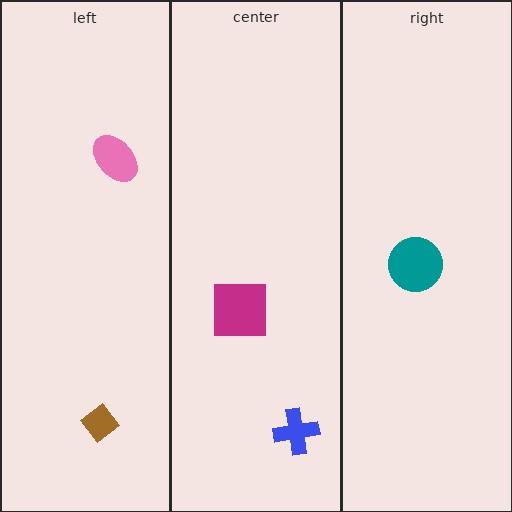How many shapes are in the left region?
2.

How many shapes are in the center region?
2.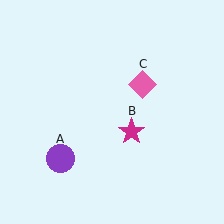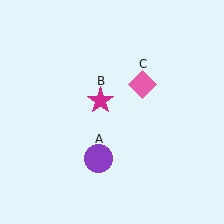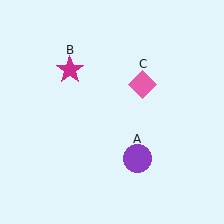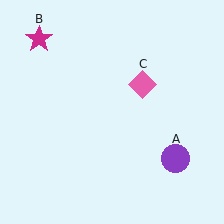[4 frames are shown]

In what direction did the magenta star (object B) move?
The magenta star (object B) moved up and to the left.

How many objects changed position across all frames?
2 objects changed position: purple circle (object A), magenta star (object B).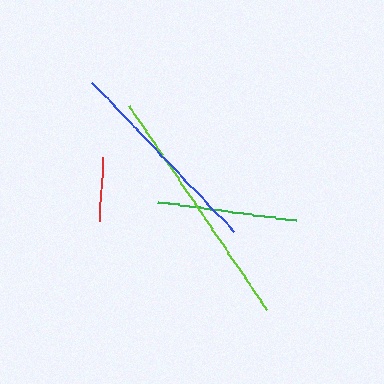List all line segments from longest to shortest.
From longest to shortest: lime, blue, green, red.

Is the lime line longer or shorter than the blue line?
The lime line is longer than the blue line.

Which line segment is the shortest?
The red line is the shortest at approximately 64 pixels.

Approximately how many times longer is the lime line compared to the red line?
The lime line is approximately 3.8 times the length of the red line.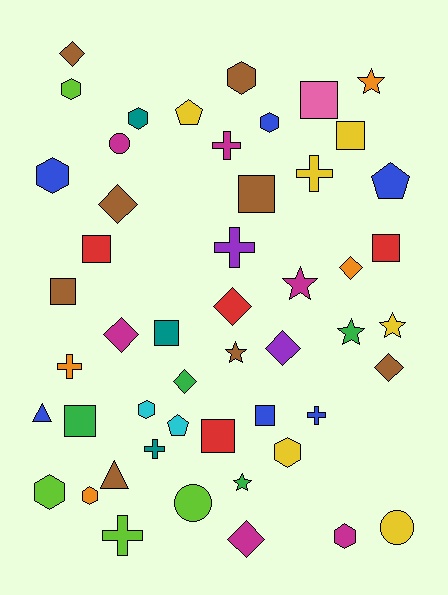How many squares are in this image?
There are 10 squares.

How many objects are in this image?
There are 50 objects.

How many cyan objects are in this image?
There are 2 cyan objects.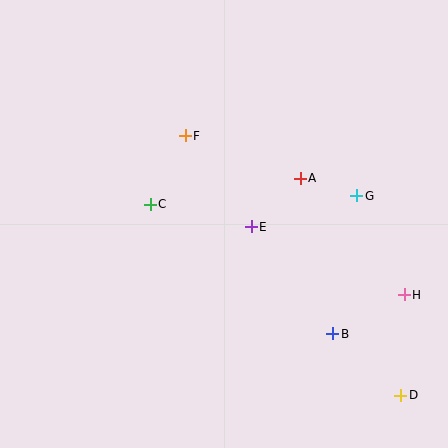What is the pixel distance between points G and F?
The distance between G and F is 182 pixels.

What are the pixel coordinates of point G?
Point G is at (357, 196).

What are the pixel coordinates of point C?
Point C is at (150, 204).